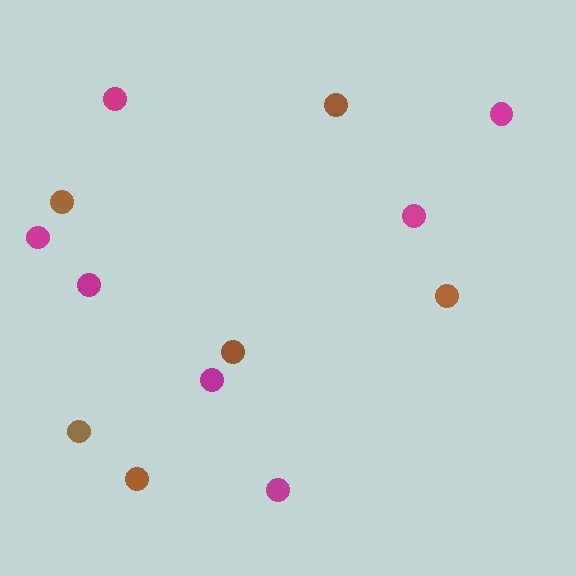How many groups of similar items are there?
There are 2 groups: one group of brown circles (6) and one group of magenta circles (7).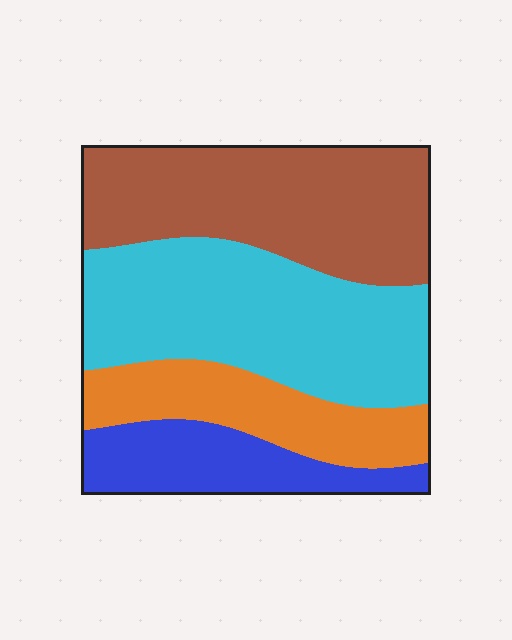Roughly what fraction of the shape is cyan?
Cyan covers 35% of the shape.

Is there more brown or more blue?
Brown.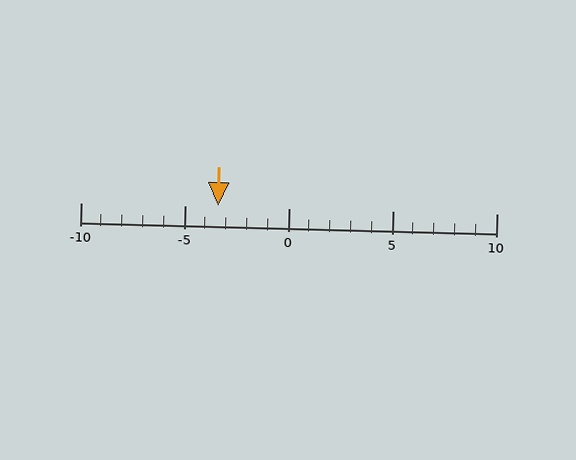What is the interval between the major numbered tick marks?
The major tick marks are spaced 5 units apart.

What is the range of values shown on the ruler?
The ruler shows values from -10 to 10.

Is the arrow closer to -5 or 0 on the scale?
The arrow is closer to -5.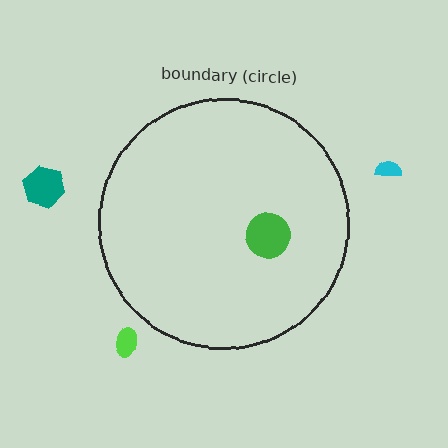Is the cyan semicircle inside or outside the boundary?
Outside.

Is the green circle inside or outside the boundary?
Inside.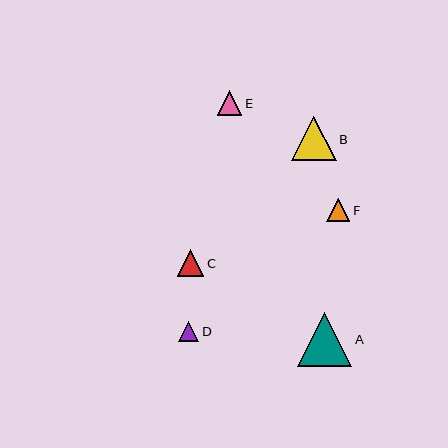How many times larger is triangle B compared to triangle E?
Triangle B is approximately 1.8 times the size of triangle E.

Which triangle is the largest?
Triangle A is the largest with a size of approximately 54 pixels.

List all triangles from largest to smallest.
From largest to smallest: A, B, C, E, F, D.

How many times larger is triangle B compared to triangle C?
Triangle B is approximately 1.7 times the size of triangle C.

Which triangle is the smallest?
Triangle D is the smallest with a size of approximately 20 pixels.